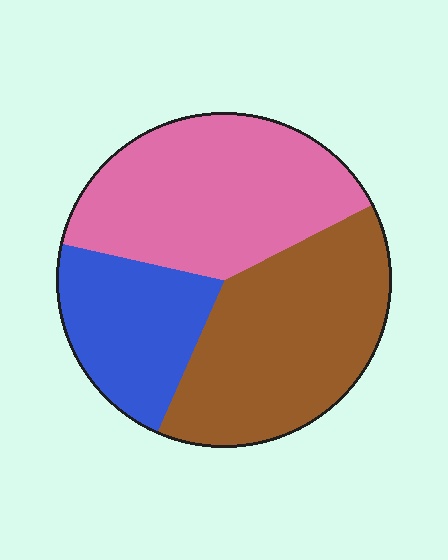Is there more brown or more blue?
Brown.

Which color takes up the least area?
Blue, at roughly 20%.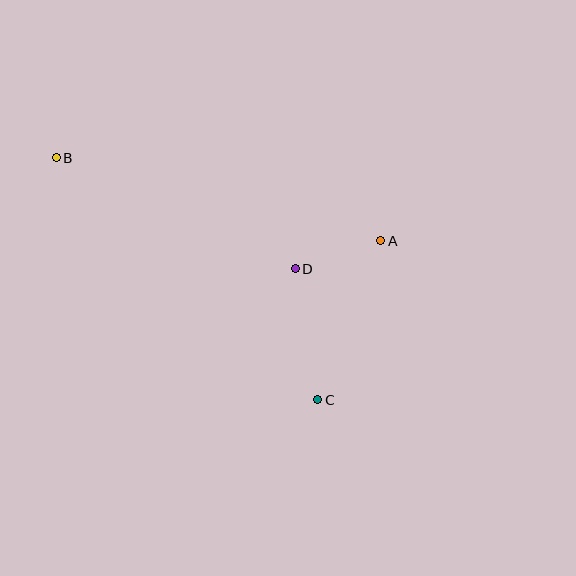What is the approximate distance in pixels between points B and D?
The distance between B and D is approximately 263 pixels.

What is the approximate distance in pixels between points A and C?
The distance between A and C is approximately 171 pixels.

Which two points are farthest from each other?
Points B and C are farthest from each other.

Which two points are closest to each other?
Points A and D are closest to each other.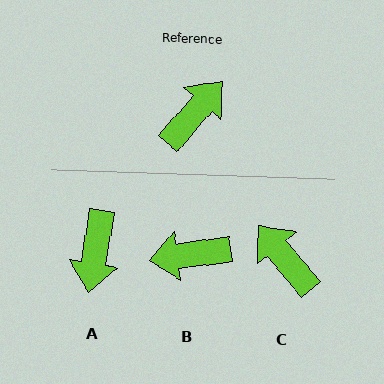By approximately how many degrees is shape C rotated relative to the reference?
Approximately 81 degrees counter-clockwise.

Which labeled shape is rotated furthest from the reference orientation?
A, about 148 degrees away.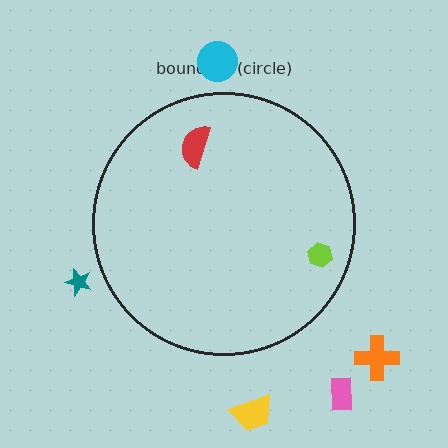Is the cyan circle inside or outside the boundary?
Outside.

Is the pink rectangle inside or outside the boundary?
Outside.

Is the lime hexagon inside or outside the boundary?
Inside.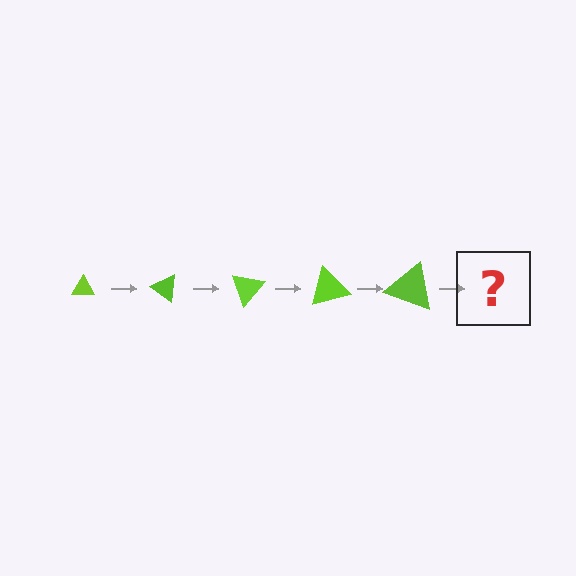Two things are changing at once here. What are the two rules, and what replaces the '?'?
The two rules are that the triangle grows larger each step and it rotates 35 degrees each step. The '?' should be a triangle, larger than the previous one and rotated 175 degrees from the start.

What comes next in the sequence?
The next element should be a triangle, larger than the previous one and rotated 175 degrees from the start.